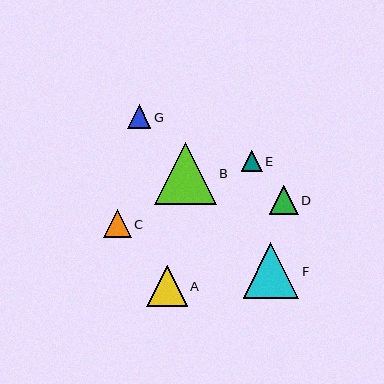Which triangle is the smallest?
Triangle E is the smallest with a size of approximately 21 pixels.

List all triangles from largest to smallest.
From largest to smallest: B, F, A, D, C, G, E.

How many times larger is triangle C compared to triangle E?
Triangle C is approximately 1.3 times the size of triangle E.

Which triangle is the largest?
Triangle B is the largest with a size of approximately 62 pixels.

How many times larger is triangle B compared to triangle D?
Triangle B is approximately 2.1 times the size of triangle D.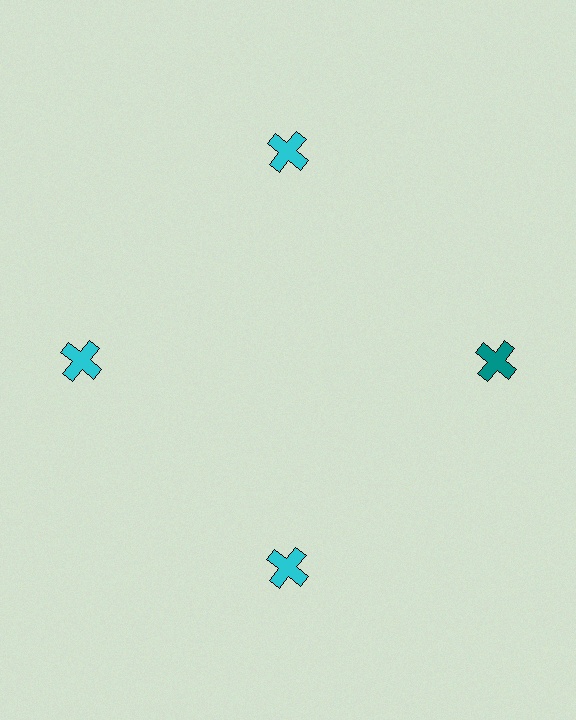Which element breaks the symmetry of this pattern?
The teal cross at roughly the 3 o'clock position breaks the symmetry. All other shapes are cyan crosses.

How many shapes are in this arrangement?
There are 4 shapes arranged in a ring pattern.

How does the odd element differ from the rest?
It has a different color: teal instead of cyan.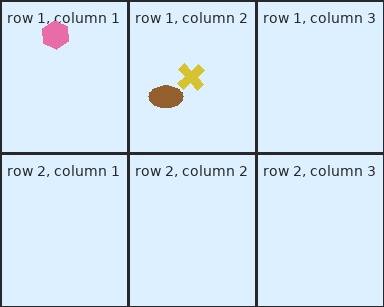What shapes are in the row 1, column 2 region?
The yellow cross, the brown ellipse.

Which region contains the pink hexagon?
The row 1, column 1 region.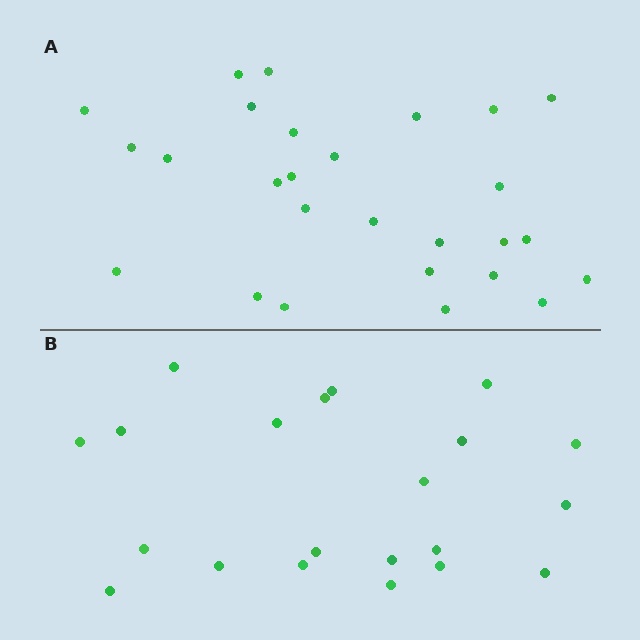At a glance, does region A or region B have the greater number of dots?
Region A (the top region) has more dots.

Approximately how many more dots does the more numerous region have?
Region A has about 6 more dots than region B.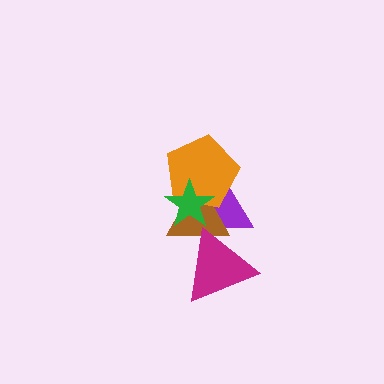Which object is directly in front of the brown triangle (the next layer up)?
The orange pentagon is directly in front of the brown triangle.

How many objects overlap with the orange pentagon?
3 objects overlap with the orange pentagon.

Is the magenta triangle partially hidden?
No, no other shape covers it.